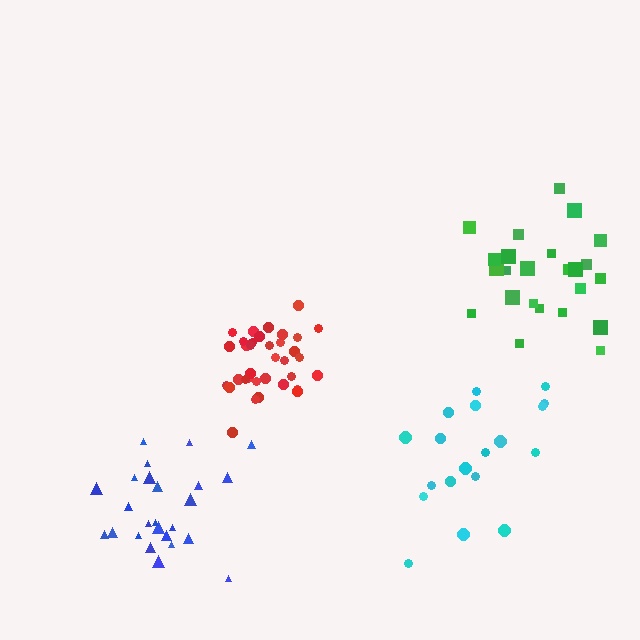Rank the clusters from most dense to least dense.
red, blue, green, cyan.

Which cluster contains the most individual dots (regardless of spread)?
Red (35).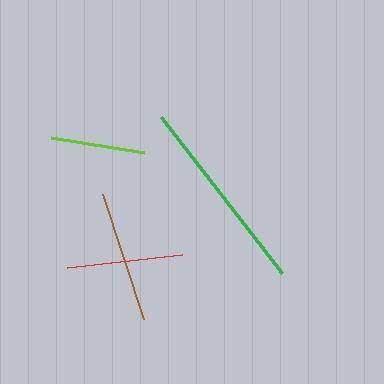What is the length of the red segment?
The red segment is approximately 115 pixels long.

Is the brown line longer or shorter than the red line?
The brown line is longer than the red line.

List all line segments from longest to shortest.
From longest to shortest: green, brown, red, lime.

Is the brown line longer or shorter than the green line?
The green line is longer than the brown line.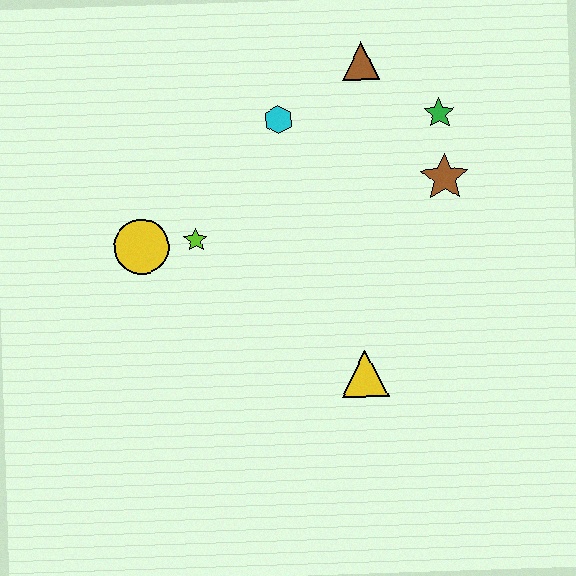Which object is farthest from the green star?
The yellow circle is farthest from the green star.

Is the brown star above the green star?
No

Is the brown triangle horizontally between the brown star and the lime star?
Yes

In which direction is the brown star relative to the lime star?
The brown star is to the right of the lime star.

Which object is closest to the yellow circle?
The lime star is closest to the yellow circle.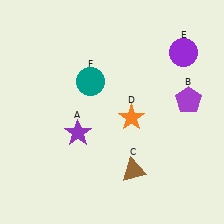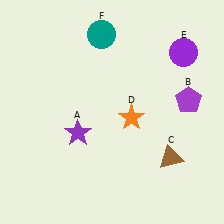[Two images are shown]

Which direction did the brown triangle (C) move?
The brown triangle (C) moved right.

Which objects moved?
The objects that moved are: the brown triangle (C), the teal circle (F).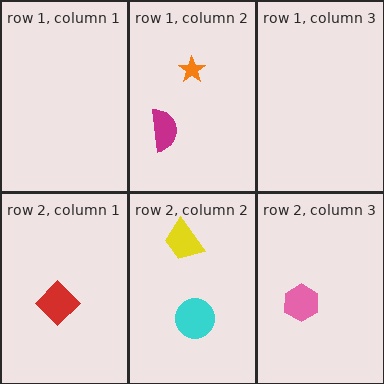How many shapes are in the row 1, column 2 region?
2.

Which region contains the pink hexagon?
The row 2, column 3 region.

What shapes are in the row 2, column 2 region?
The cyan circle, the yellow trapezoid.